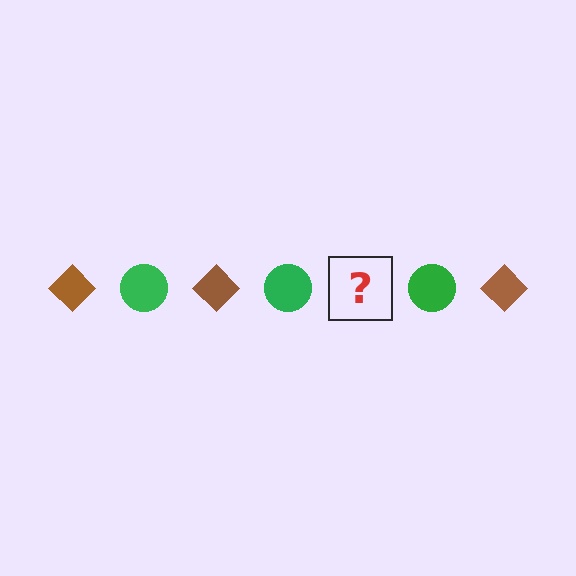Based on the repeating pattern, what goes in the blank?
The blank should be a brown diamond.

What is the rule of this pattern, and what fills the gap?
The rule is that the pattern alternates between brown diamond and green circle. The gap should be filled with a brown diamond.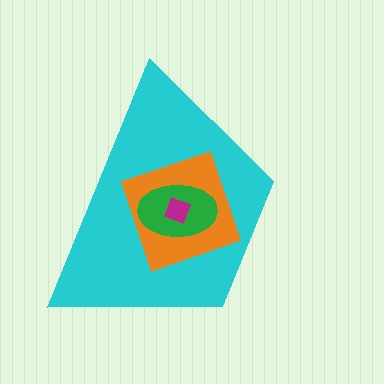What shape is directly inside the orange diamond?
The green ellipse.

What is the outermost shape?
The cyan trapezoid.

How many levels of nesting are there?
4.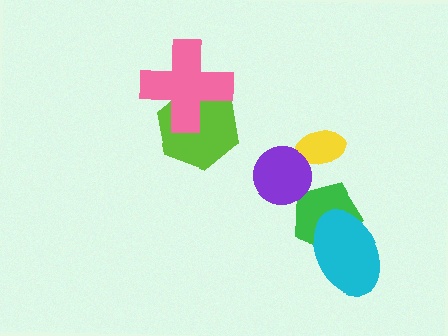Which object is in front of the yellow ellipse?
The purple circle is in front of the yellow ellipse.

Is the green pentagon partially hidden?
Yes, it is partially covered by another shape.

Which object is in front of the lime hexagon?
The pink cross is in front of the lime hexagon.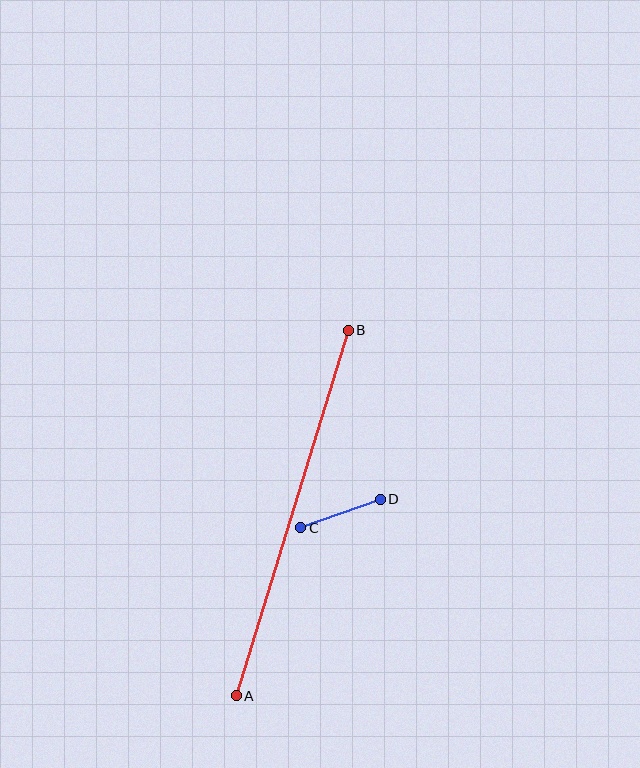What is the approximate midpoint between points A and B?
The midpoint is at approximately (292, 513) pixels.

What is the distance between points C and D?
The distance is approximately 84 pixels.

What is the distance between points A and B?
The distance is approximately 382 pixels.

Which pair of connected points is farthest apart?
Points A and B are farthest apart.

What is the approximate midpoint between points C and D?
The midpoint is at approximately (340, 514) pixels.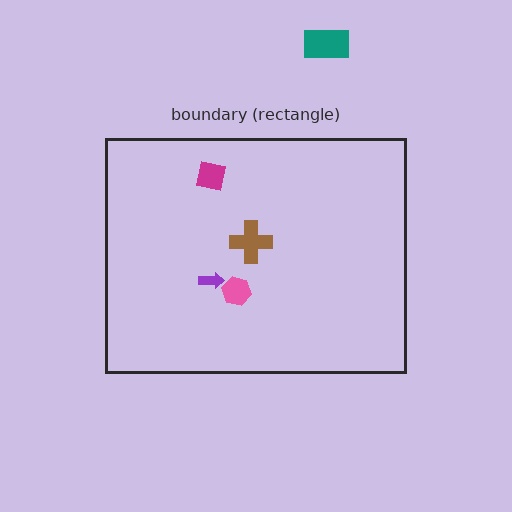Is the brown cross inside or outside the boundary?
Inside.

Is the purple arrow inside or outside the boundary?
Inside.